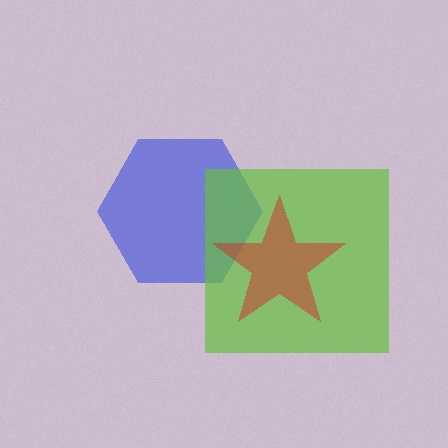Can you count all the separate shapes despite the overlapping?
Yes, there are 3 separate shapes.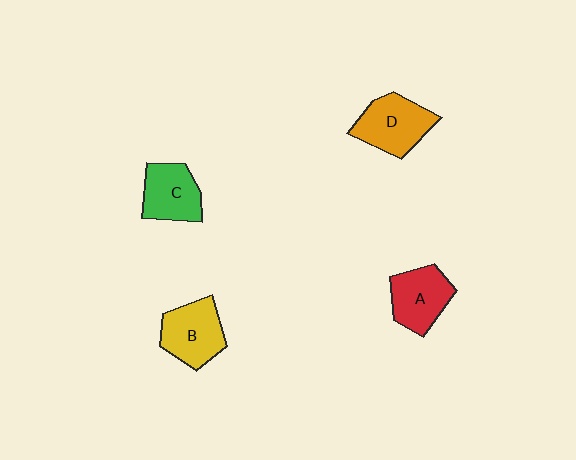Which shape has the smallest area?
Shape C (green).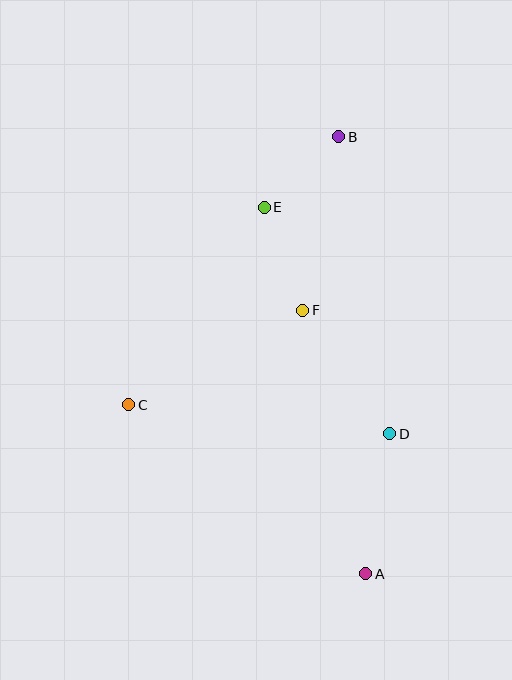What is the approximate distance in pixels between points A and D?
The distance between A and D is approximately 142 pixels.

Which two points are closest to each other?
Points B and E are closest to each other.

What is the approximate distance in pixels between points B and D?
The distance between B and D is approximately 301 pixels.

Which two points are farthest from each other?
Points A and B are farthest from each other.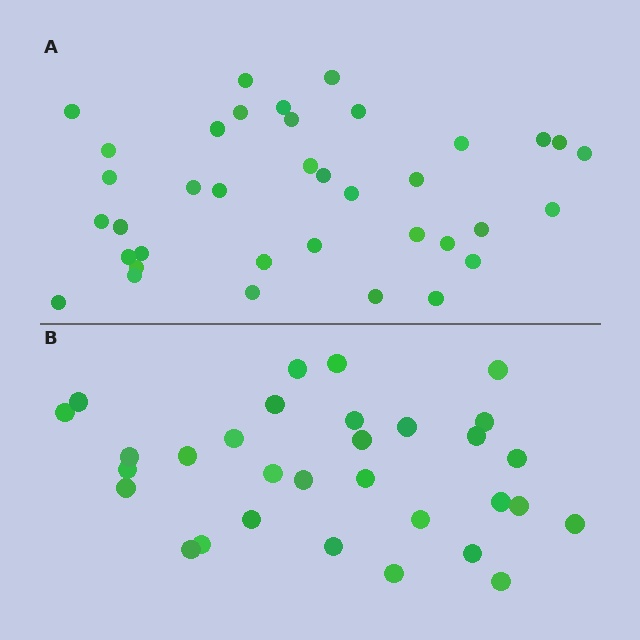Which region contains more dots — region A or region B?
Region A (the top region) has more dots.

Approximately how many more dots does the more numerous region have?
Region A has about 6 more dots than region B.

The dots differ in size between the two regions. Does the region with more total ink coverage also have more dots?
No. Region B has more total ink coverage because its dots are larger, but region A actually contains more individual dots. Total area can be misleading — the number of items is what matters here.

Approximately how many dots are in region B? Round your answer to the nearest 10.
About 30 dots. (The exact count is 31, which rounds to 30.)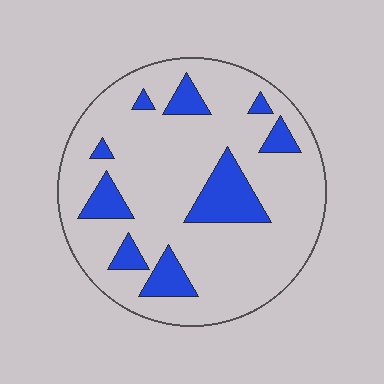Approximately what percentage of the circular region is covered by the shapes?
Approximately 20%.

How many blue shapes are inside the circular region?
9.